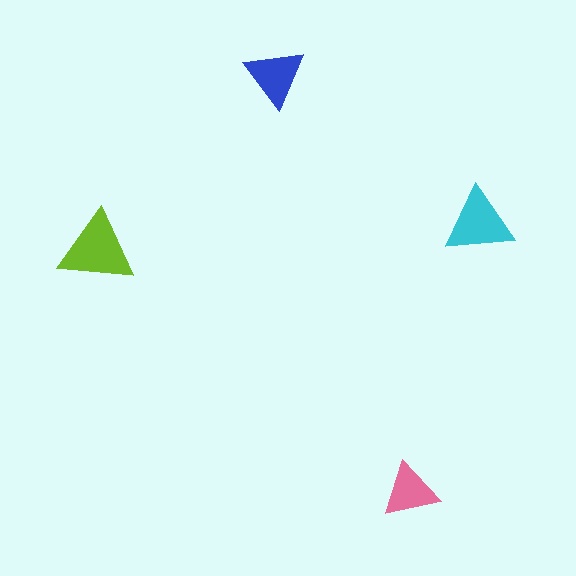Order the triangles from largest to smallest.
the lime one, the cyan one, the blue one, the pink one.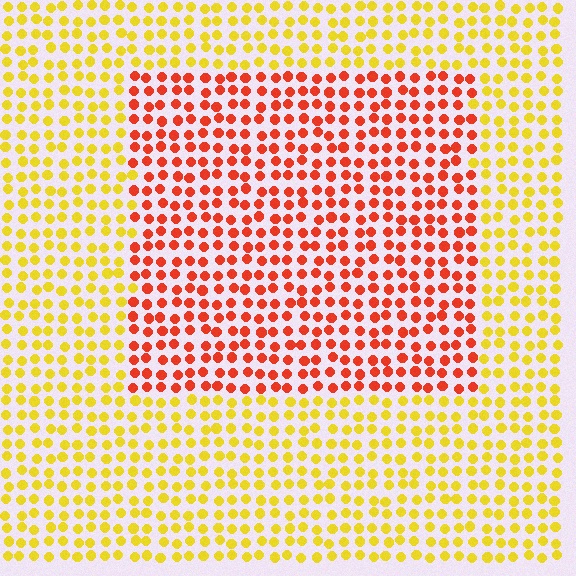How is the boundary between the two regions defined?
The boundary is defined purely by a slight shift in hue (about 48 degrees). Spacing, size, and orientation are identical on both sides.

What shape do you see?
I see a rectangle.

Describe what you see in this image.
The image is filled with small yellow elements in a uniform arrangement. A rectangle-shaped region is visible where the elements are tinted to a slightly different hue, forming a subtle color boundary.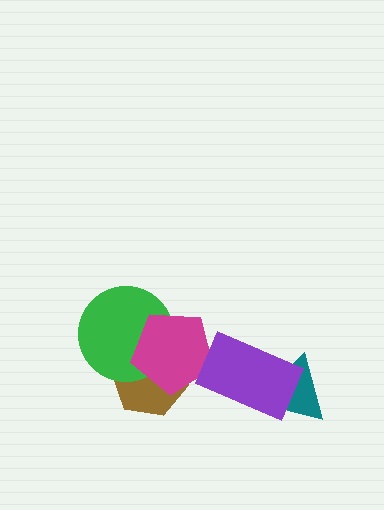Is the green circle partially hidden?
Yes, it is partially covered by another shape.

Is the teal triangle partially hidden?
Yes, it is partially covered by another shape.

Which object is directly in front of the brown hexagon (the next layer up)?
The green circle is directly in front of the brown hexagon.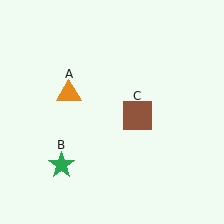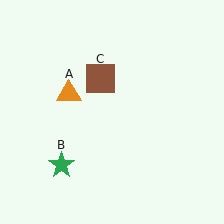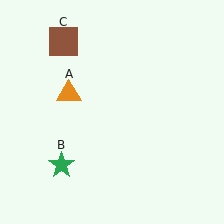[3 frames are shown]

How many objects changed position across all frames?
1 object changed position: brown square (object C).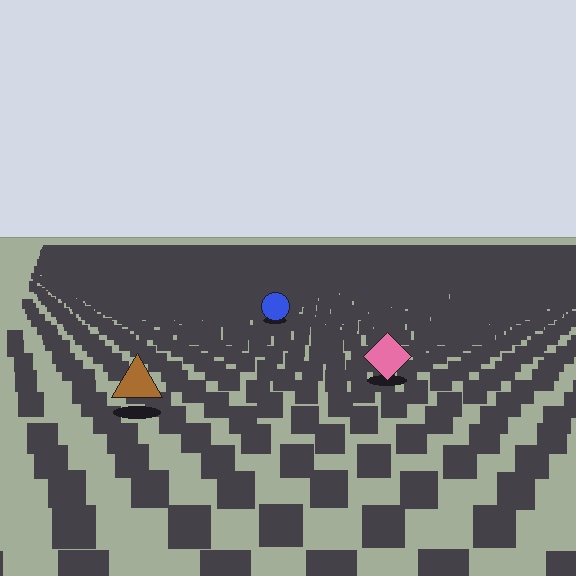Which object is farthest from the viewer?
The blue circle is farthest from the viewer. It appears smaller and the ground texture around it is denser.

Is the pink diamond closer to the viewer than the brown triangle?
No. The brown triangle is closer — you can tell from the texture gradient: the ground texture is coarser near it.